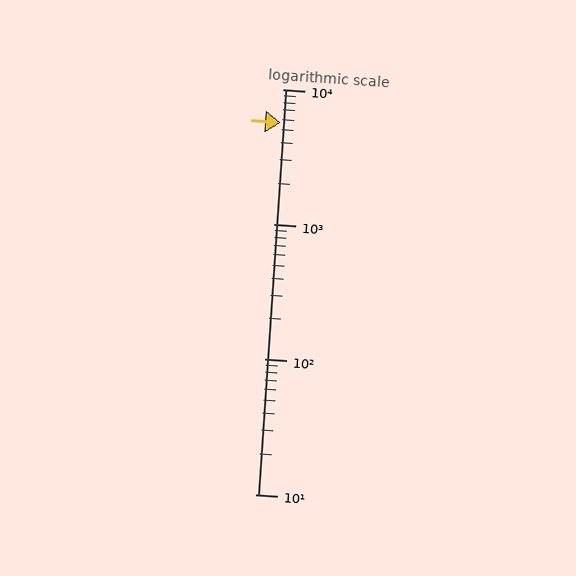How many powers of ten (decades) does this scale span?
The scale spans 3 decades, from 10 to 10000.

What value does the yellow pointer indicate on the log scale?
The pointer indicates approximately 5700.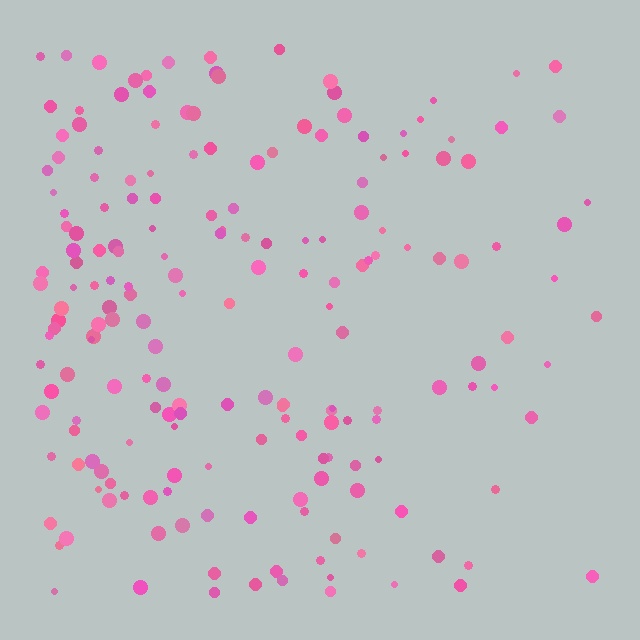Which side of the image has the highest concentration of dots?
The left.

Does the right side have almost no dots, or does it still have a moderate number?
Still a moderate number, just noticeably fewer than the left.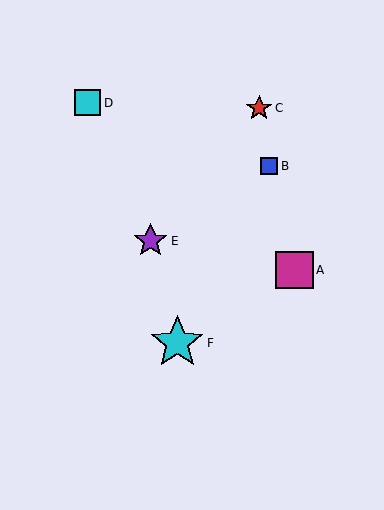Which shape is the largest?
The cyan star (labeled F) is the largest.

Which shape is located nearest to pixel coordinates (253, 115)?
The red star (labeled C) at (259, 108) is nearest to that location.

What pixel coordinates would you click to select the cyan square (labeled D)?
Click at (88, 103) to select the cyan square D.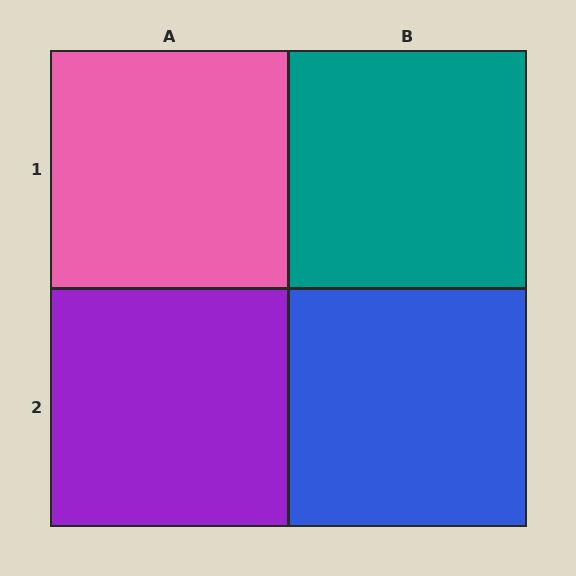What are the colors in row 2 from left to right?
Purple, blue.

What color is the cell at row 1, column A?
Pink.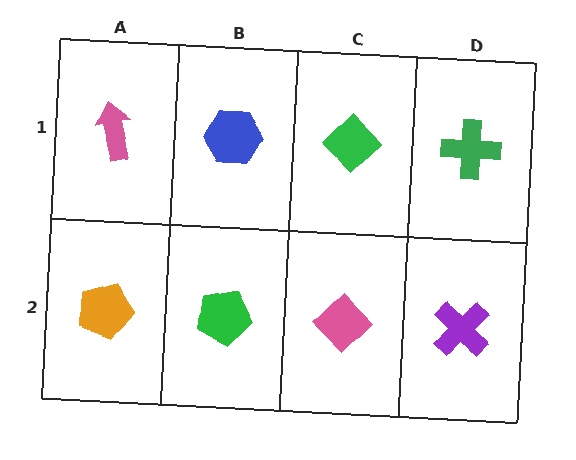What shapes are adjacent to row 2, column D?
A green cross (row 1, column D), a pink diamond (row 2, column C).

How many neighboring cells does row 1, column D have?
2.